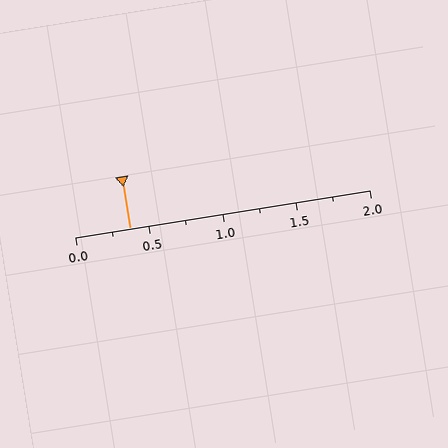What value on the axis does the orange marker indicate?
The marker indicates approximately 0.38.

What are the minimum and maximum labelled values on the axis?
The axis runs from 0.0 to 2.0.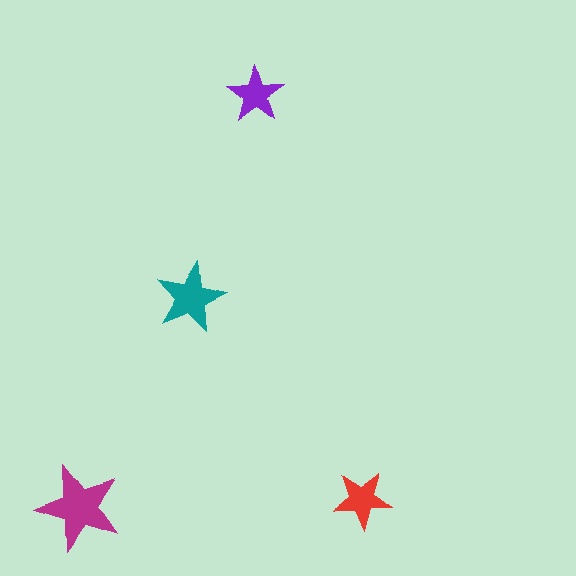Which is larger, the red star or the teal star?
The teal one.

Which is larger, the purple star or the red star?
The red one.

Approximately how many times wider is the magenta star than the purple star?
About 1.5 times wider.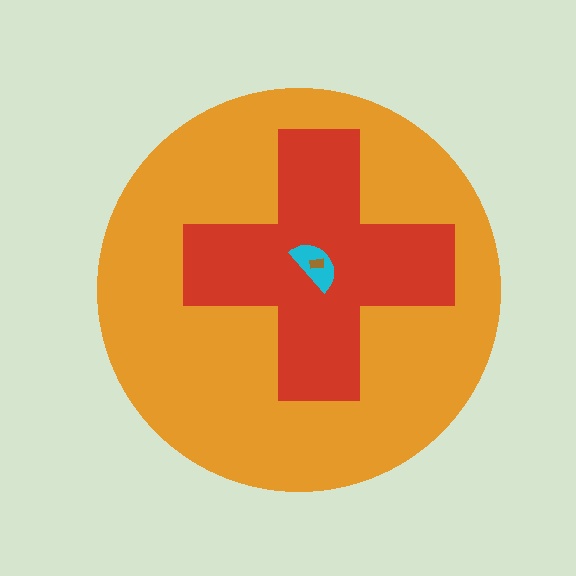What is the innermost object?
The brown rectangle.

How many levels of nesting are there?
4.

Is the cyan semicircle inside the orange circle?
Yes.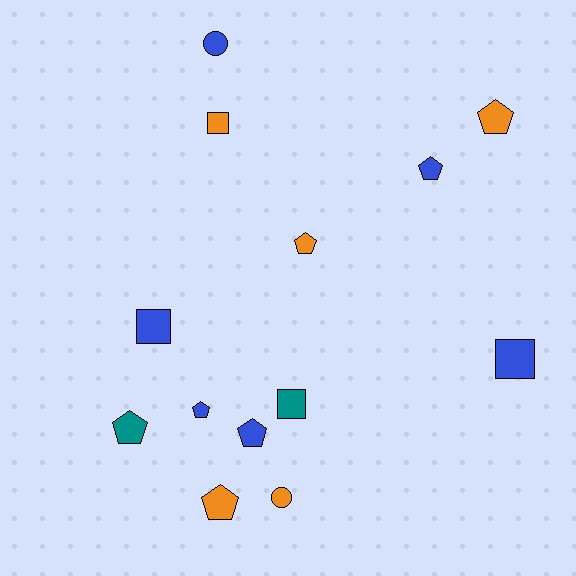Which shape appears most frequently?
Pentagon, with 7 objects.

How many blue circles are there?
There is 1 blue circle.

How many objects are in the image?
There are 13 objects.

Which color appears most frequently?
Blue, with 6 objects.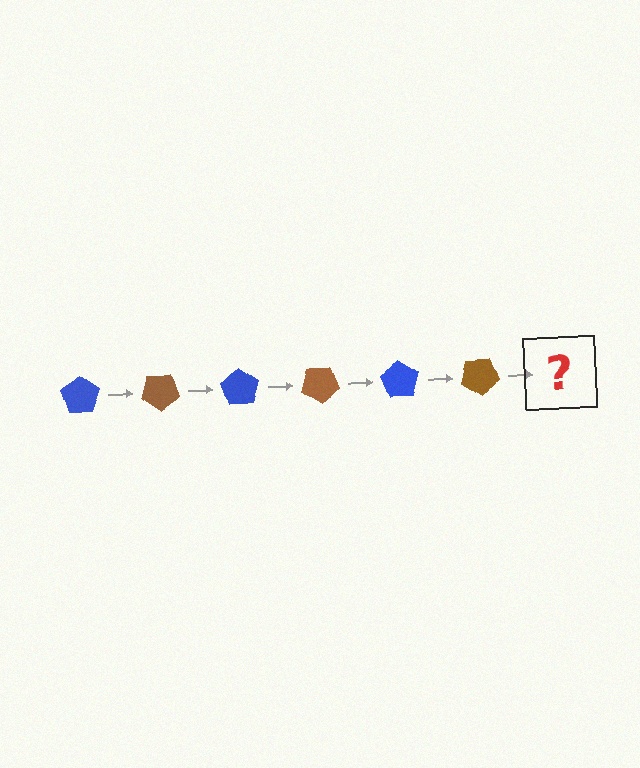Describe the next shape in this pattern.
It should be a blue pentagon, rotated 210 degrees from the start.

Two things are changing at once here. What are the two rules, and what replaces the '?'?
The two rules are that it rotates 35 degrees each step and the color cycles through blue and brown. The '?' should be a blue pentagon, rotated 210 degrees from the start.